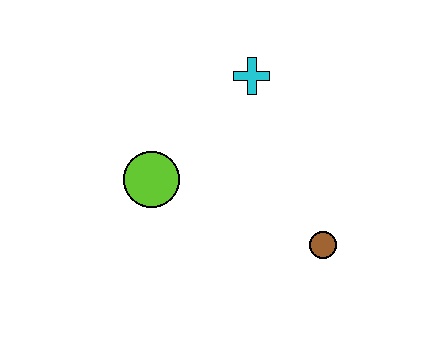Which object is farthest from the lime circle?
The brown circle is farthest from the lime circle.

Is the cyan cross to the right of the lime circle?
Yes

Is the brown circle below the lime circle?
Yes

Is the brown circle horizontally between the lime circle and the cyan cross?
No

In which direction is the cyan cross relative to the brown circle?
The cyan cross is above the brown circle.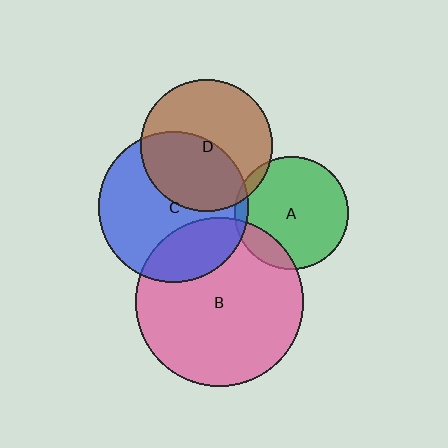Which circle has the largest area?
Circle B (pink).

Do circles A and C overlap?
Yes.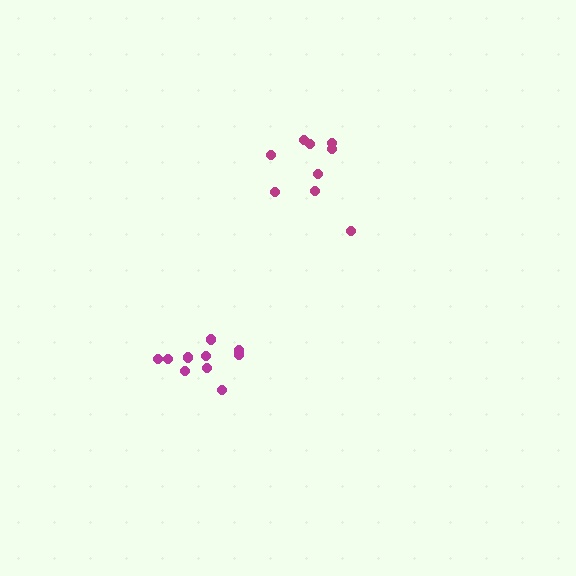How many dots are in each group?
Group 1: 9 dots, Group 2: 10 dots (19 total).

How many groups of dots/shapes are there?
There are 2 groups.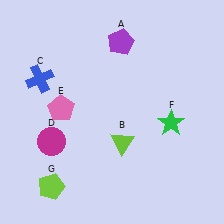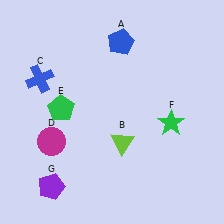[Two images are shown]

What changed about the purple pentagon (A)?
In Image 1, A is purple. In Image 2, it changed to blue.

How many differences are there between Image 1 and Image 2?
There are 3 differences between the two images.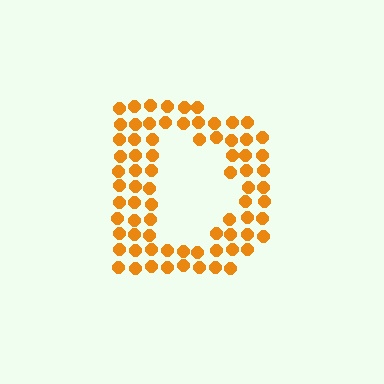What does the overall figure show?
The overall figure shows the letter D.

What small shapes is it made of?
It is made of small circles.